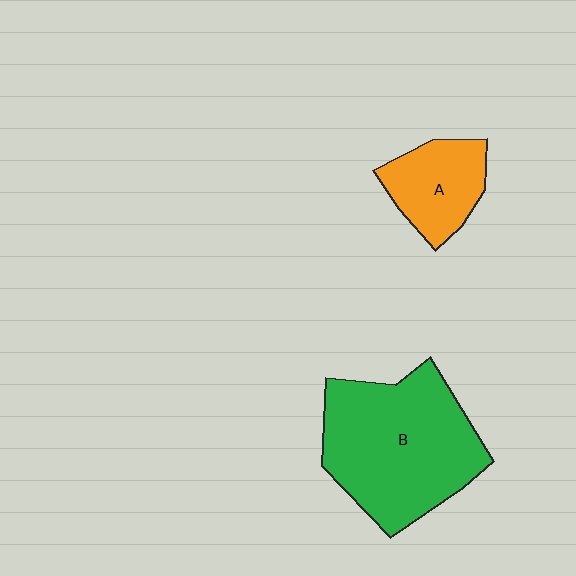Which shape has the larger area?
Shape B (green).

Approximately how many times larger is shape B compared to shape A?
Approximately 2.4 times.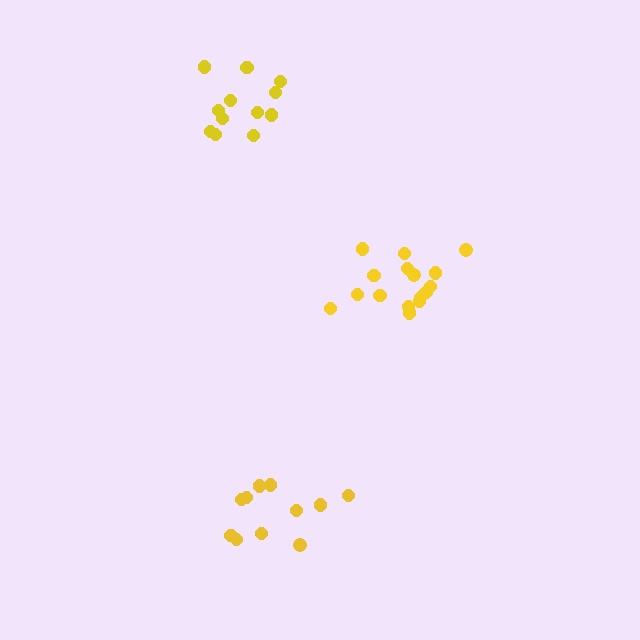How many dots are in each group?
Group 1: 11 dots, Group 2: 12 dots, Group 3: 16 dots (39 total).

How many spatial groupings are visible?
There are 3 spatial groupings.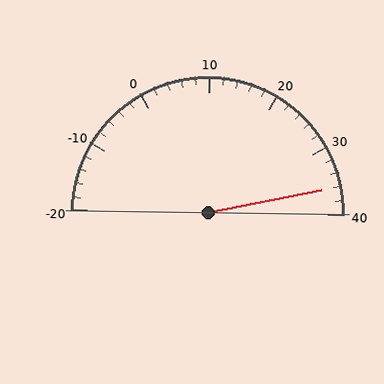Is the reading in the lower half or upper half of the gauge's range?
The reading is in the upper half of the range (-20 to 40).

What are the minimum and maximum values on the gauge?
The gauge ranges from -20 to 40.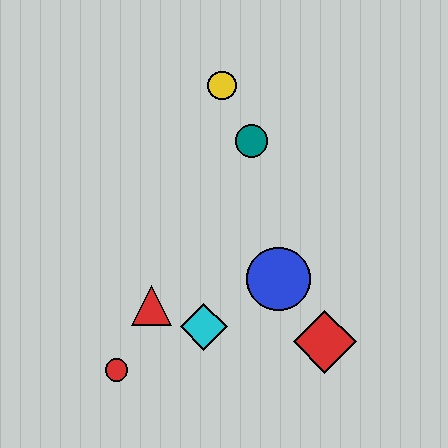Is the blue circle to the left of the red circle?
No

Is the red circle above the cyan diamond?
No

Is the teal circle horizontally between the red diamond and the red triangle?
Yes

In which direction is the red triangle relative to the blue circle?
The red triangle is to the left of the blue circle.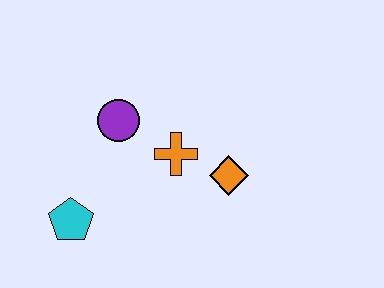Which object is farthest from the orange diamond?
The cyan pentagon is farthest from the orange diamond.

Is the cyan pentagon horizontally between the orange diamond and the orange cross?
No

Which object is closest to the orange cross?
The orange diamond is closest to the orange cross.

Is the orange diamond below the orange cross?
Yes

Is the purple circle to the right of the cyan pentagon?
Yes